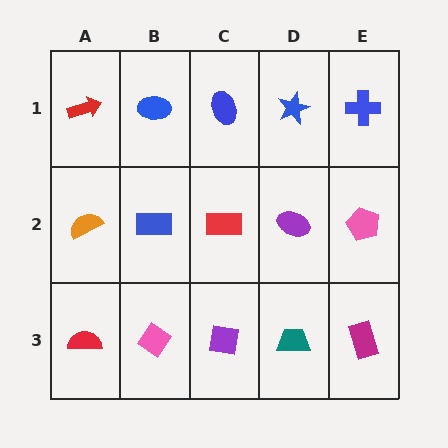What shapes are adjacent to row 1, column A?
An orange semicircle (row 2, column A), a blue ellipse (row 1, column B).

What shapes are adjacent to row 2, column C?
A blue ellipse (row 1, column C), a purple square (row 3, column C), a blue rectangle (row 2, column B), a purple ellipse (row 2, column D).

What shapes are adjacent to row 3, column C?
A red rectangle (row 2, column C), a pink diamond (row 3, column B), a teal trapezoid (row 3, column D).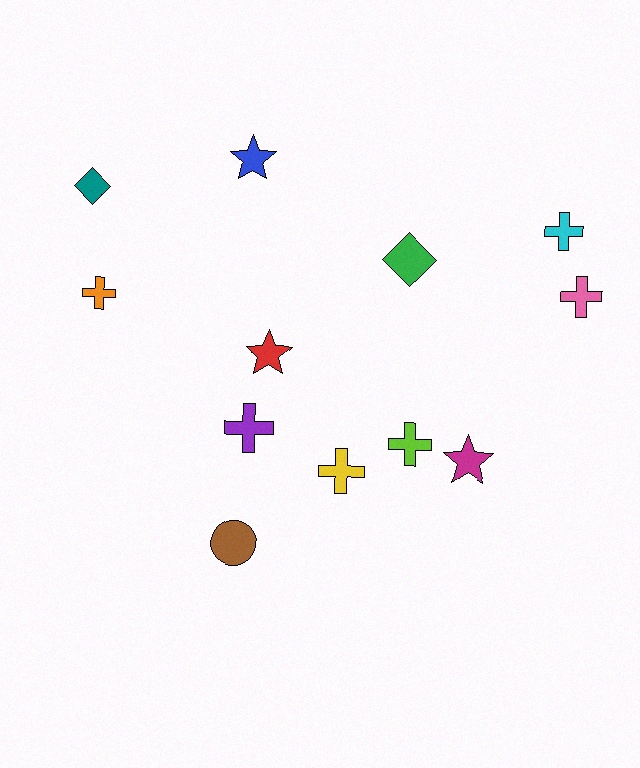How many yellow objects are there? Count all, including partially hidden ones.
There is 1 yellow object.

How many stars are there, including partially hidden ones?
There are 3 stars.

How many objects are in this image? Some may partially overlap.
There are 12 objects.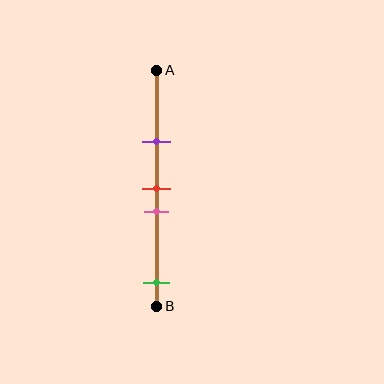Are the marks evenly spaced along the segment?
No, the marks are not evenly spaced.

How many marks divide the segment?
There are 4 marks dividing the segment.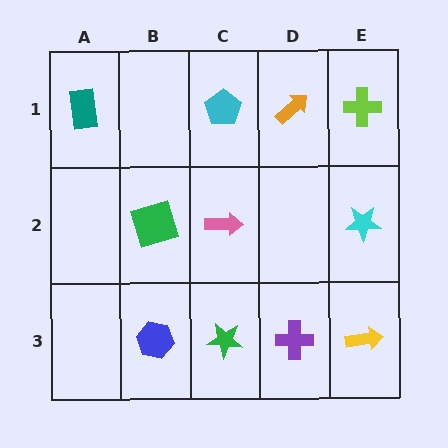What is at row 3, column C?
A green star.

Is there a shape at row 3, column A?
No, that cell is empty.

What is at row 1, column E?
A lime cross.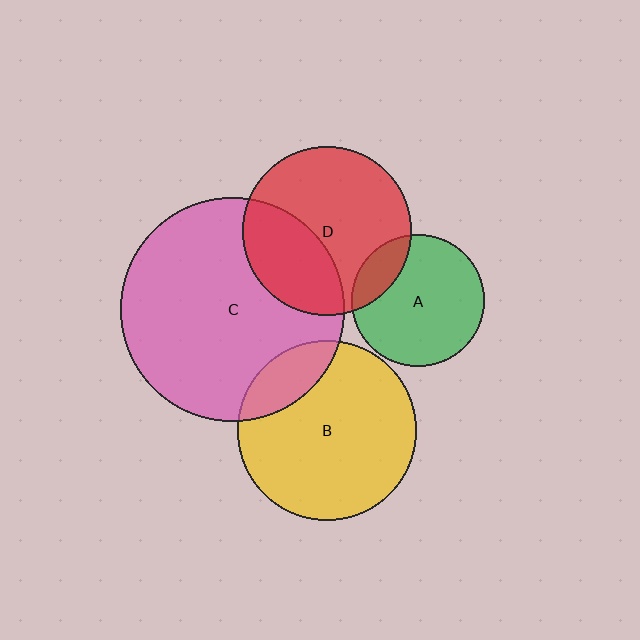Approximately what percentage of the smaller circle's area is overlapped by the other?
Approximately 35%.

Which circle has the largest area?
Circle C (pink).